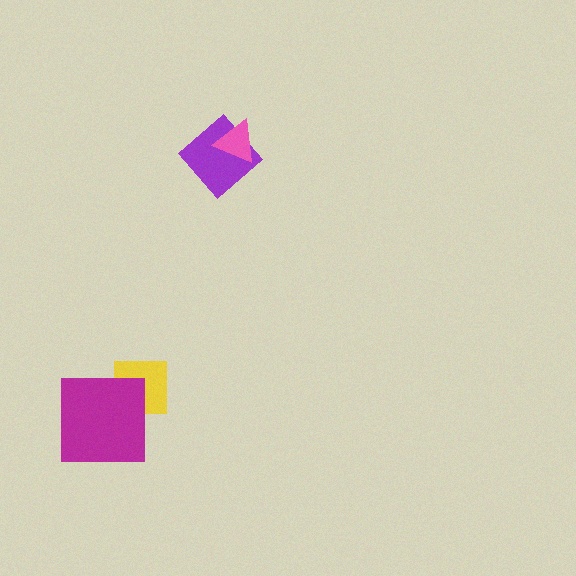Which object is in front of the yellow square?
The magenta square is in front of the yellow square.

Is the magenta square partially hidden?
No, no other shape covers it.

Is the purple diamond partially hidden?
Yes, it is partially covered by another shape.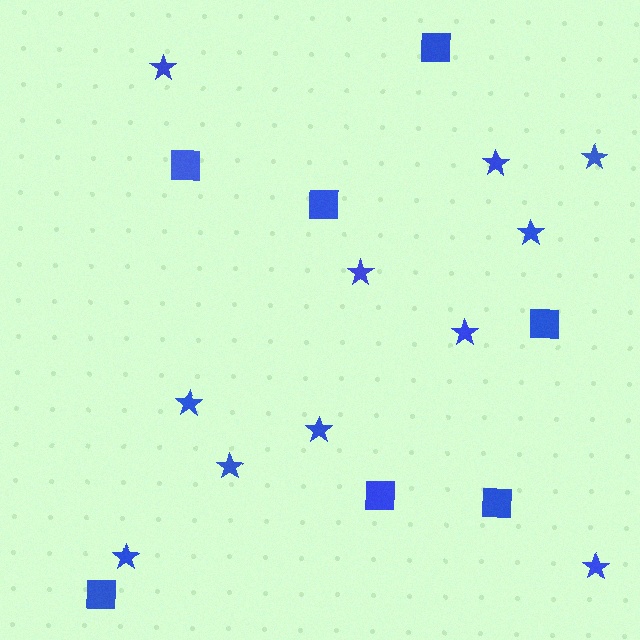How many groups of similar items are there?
There are 2 groups: one group of squares (7) and one group of stars (11).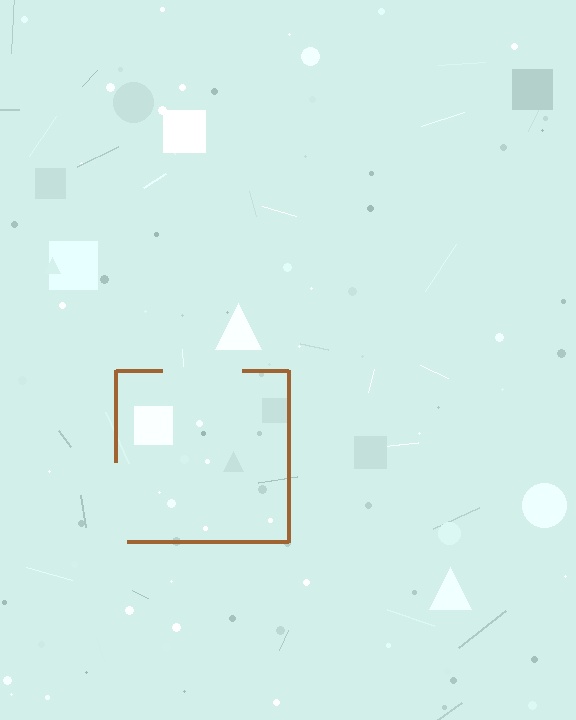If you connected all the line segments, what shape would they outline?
They would outline a square.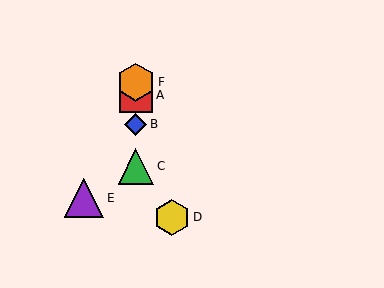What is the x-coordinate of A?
Object A is at x≈136.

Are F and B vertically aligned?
Yes, both are at x≈136.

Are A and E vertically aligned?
No, A is at x≈136 and E is at x≈84.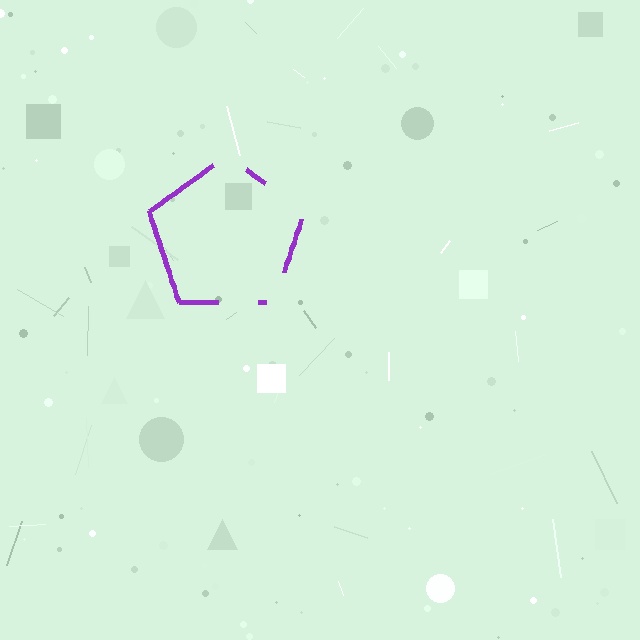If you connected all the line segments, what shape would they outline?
They would outline a pentagon.